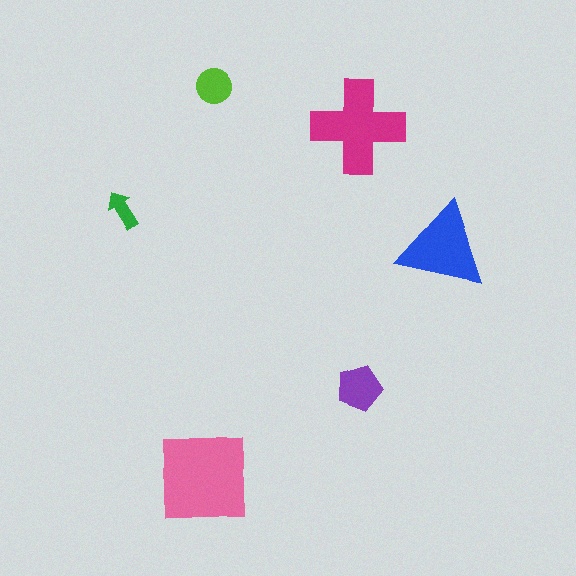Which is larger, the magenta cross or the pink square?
The pink square.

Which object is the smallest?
The green arrow.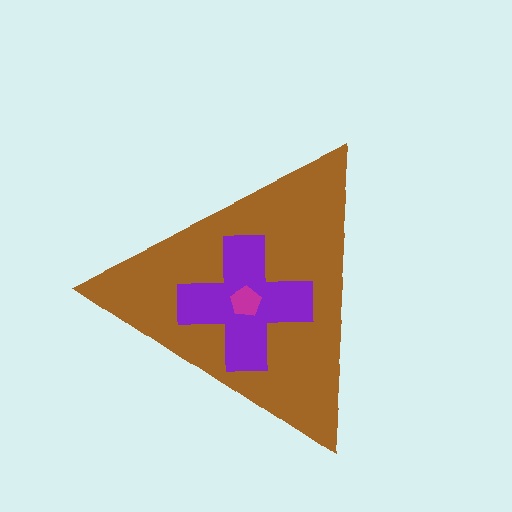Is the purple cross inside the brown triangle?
Yes.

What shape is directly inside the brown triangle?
The purple cross.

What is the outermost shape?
The brown triangle.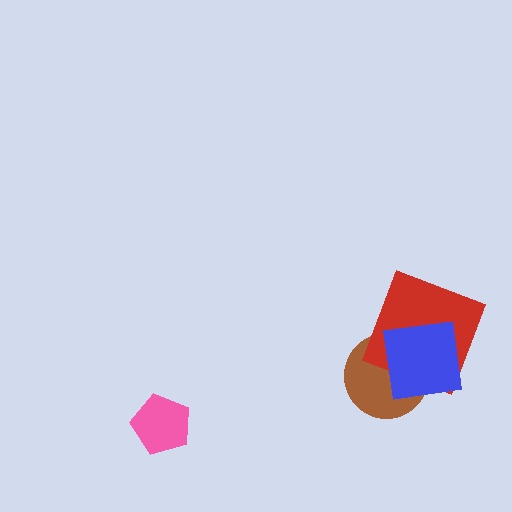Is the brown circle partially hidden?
Yes, it is partially covered by another shape.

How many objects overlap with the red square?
2 objects overlap with the red square.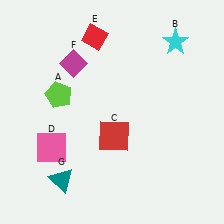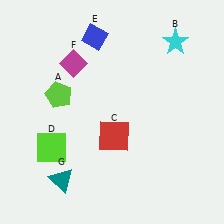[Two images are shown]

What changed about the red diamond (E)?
In Image 1, E is red. In Image 2, it changed to blue.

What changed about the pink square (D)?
In Image 1, D is pink. In Image 2, it changed to lime.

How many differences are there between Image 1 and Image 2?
There are 2 differences between the two images.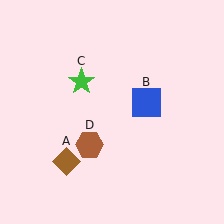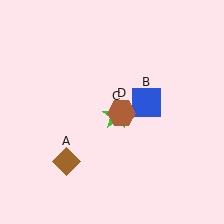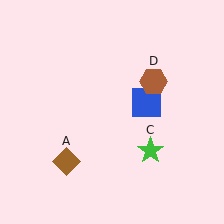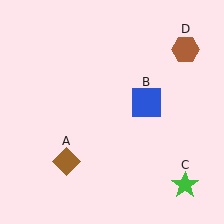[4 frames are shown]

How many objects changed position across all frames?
2 objects changed position: green star (object C), brown hexagon (object D).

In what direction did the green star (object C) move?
The green star (object C) moved down and to the right.